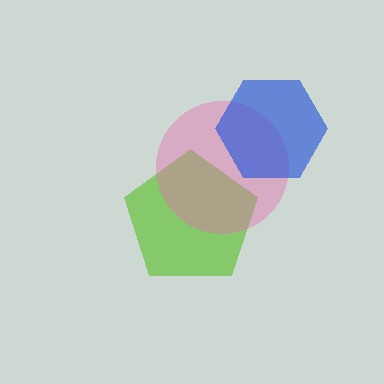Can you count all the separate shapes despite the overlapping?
Yes, there are 3 separate shapes.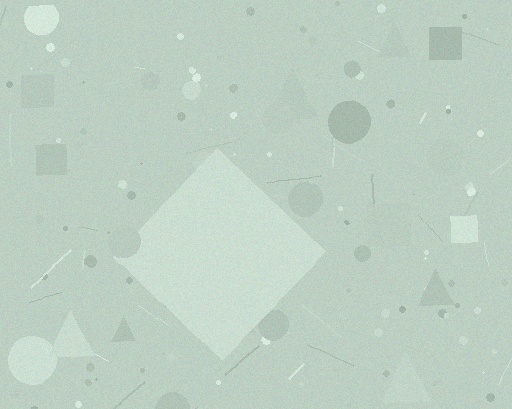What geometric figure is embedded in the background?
A diamond is embedded in the background.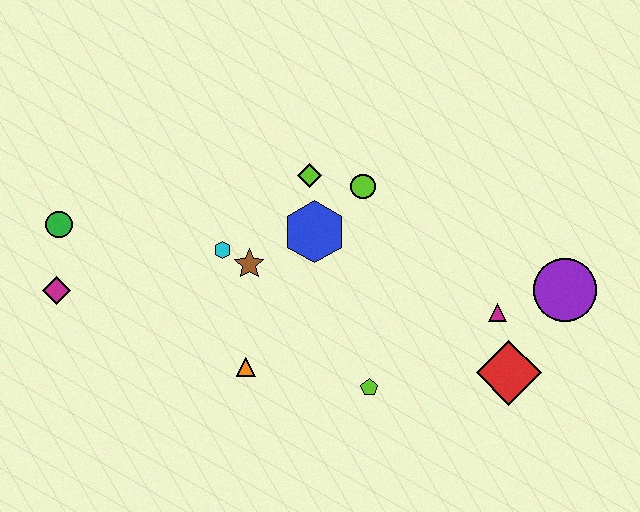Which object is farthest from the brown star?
The purple circle is farthest from the brown star.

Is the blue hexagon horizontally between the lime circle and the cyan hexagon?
Yes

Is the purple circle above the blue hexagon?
No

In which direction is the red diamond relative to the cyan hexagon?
The red diamond is to the right of the cyan hexagon.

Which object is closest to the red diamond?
The magenta triangle is closest to the red diamond.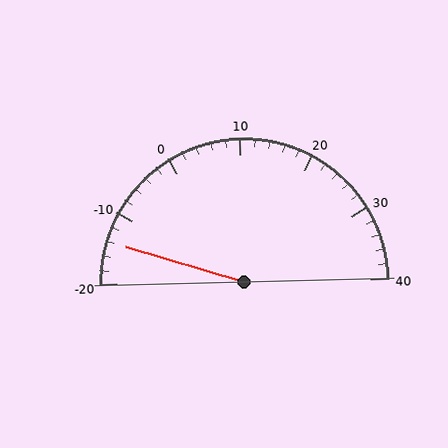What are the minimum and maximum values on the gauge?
The gauge ranges from -20 to 40.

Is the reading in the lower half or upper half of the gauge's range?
The reading is in the lower half of the range (-20 to 40).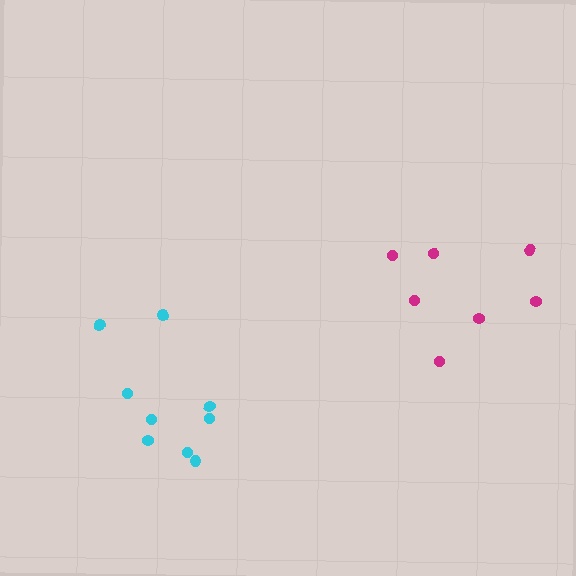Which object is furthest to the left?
The cyan cluster is leftmost.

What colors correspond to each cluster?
The clusters are colored: cyan, magenta.